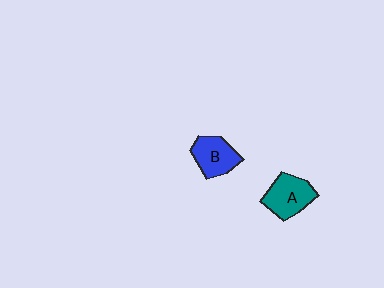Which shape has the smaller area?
Shape B (blue).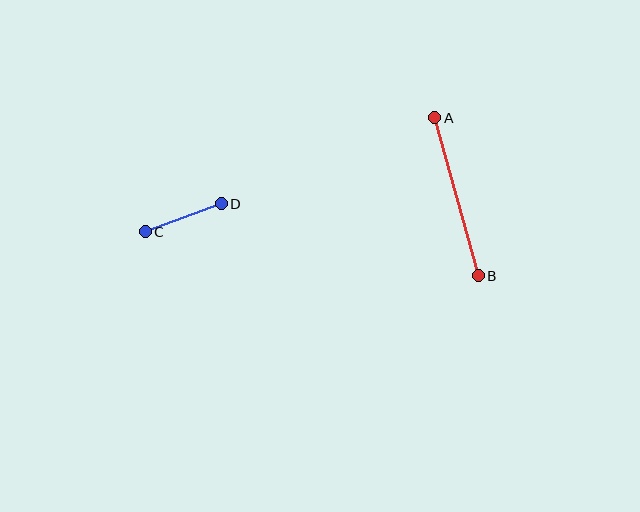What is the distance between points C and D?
The distance is approximately 81 pixels.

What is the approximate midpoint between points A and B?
The midpoint is at approximately (457, 197) pixels.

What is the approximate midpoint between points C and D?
The midpoint is at approximately (183, 218) pixels.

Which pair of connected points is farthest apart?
Points A and B are farthest apart.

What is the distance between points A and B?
The distance is approximately 164 pixels.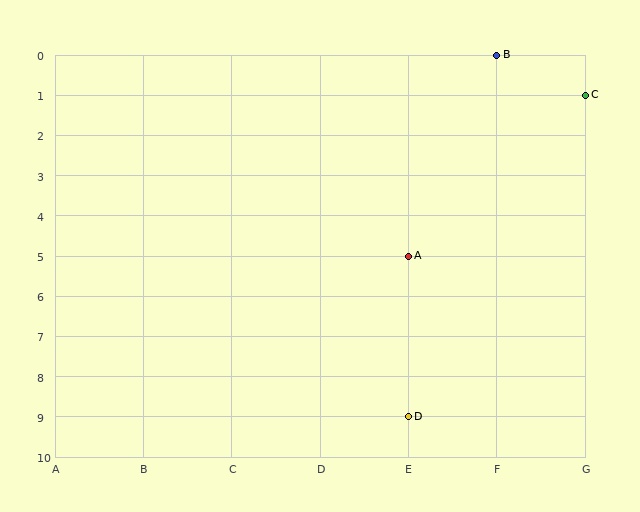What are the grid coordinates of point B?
Point B is at grid coordinates (F, 0).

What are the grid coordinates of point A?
Point A is at grid coordinates (E, 5).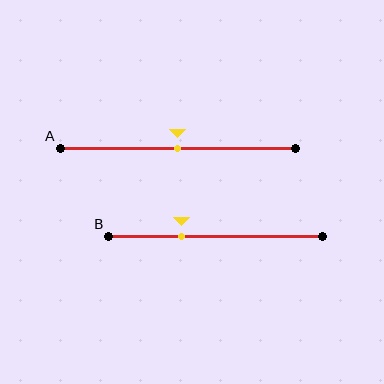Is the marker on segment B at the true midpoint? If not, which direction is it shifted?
No, the marker on segment B is shifted to the left by about 16% of the segment length.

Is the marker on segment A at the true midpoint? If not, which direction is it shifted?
Yes, the marker on segment A is at the true midpoint.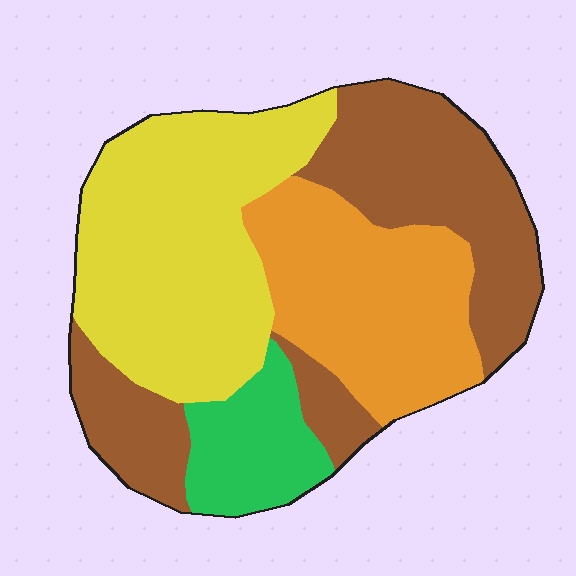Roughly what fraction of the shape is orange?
Orange takes up about one quarter (1/4) of the shape.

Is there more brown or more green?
Brown.